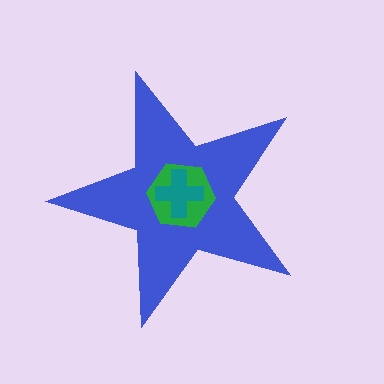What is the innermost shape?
The teal cross.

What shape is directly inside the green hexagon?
The teal cross.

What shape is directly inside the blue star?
The green hexagon.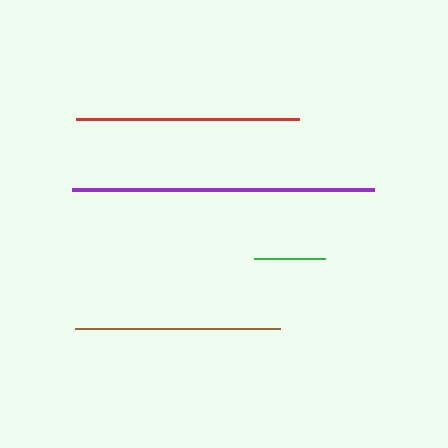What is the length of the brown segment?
The brown segment is approximately 205 pixels long.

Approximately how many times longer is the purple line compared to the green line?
The purple line is approximately 4.2 times the length of the green line.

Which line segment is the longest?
The purple line is the longest at approximately 302 pixels.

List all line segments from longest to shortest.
From longest to shortest: purple, red, brown, green.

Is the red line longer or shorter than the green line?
The red line is longer than the green line.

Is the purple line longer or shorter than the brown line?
The purple line is longer than the brown line.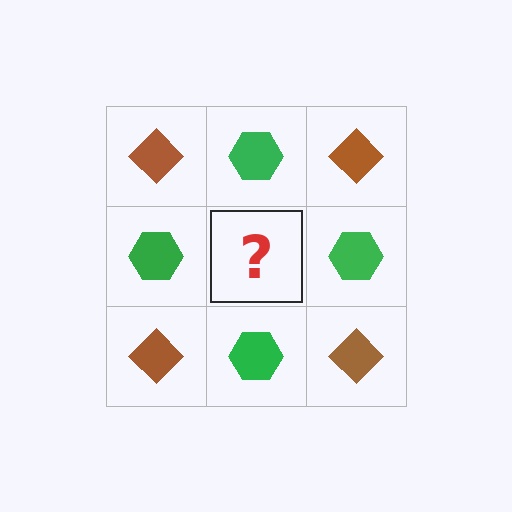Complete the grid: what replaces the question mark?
The question mark should be replaced with a brown diamond.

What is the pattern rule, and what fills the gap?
The rule is that it alternates brown diamond and green hexagon in a checkerboard pattern. The gap should be filled with a brown diamond.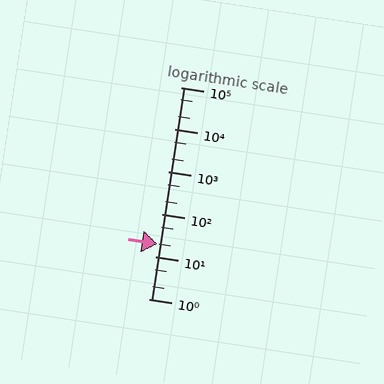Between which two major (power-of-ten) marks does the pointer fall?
The pointer is between 10 and 100.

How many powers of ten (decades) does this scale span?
The scale spans 5 decades, from 1 to 100000.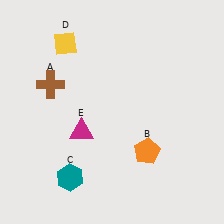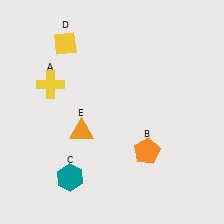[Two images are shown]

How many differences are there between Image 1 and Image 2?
There are 2 differences between the two images.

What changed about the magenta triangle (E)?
In Image 1, E is magenta. In Image 2, it changed to orange.